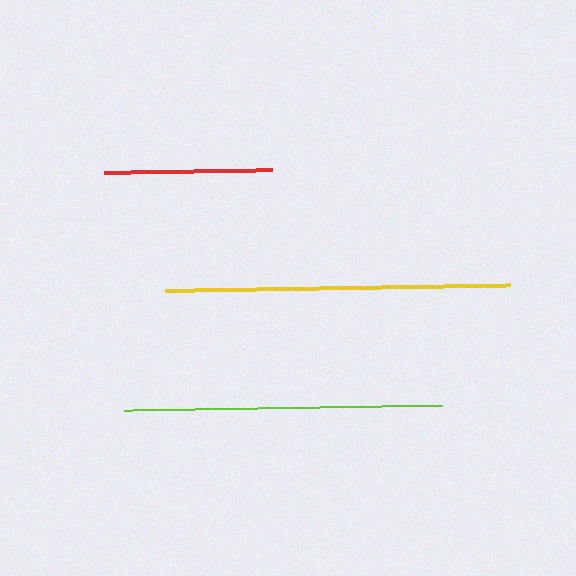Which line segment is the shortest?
The red line is the shortest at approximately 168 pixels.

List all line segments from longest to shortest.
From longest to shortest: yellow, lime, red.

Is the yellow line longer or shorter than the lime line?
The yellow line is longer than the lime line.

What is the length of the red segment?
The red segment is approximately 168 pixels long.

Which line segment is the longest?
The yellow line is the longest at approximately 344 pixels.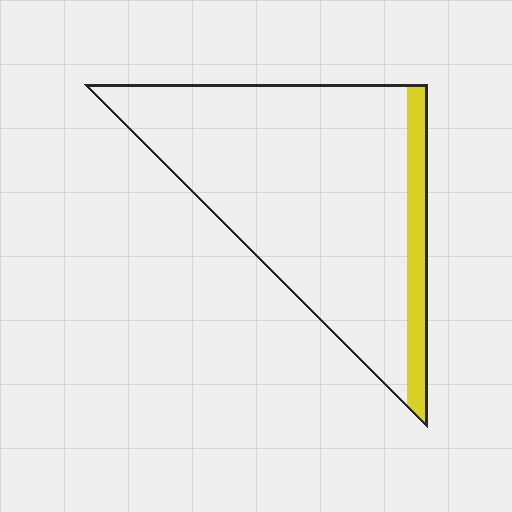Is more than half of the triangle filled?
No.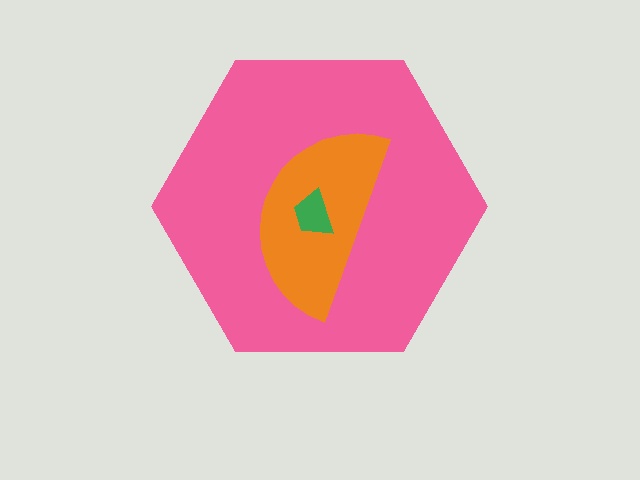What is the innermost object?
The green trapezoid.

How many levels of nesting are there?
3.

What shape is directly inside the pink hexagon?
The orange semicircle.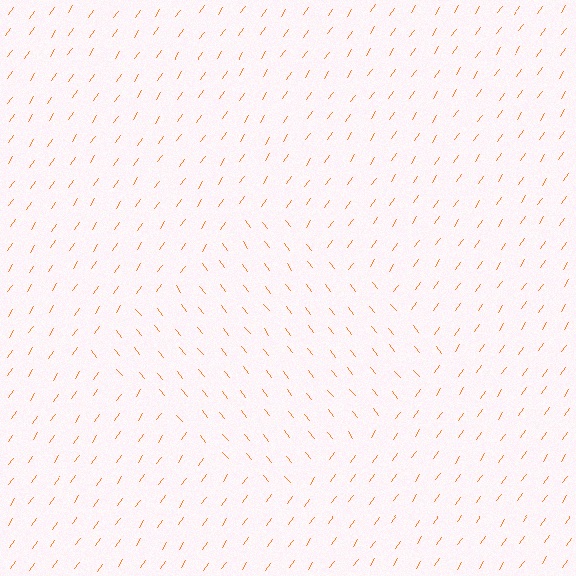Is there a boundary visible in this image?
Yes, there is a texture boundary formed by a change in line orientation.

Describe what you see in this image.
The image is filled with small orange line segments. A diamond region in the image has lines oriented differently from the surrounding lines, creating a visible texture boundary.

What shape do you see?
I see a diamond.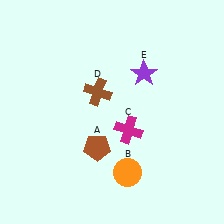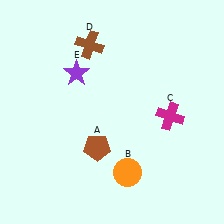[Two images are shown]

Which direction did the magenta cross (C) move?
The magenta cross (C) moved right.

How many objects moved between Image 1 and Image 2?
3 objects moved between the two images.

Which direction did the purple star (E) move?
The purple star (E) moved left.